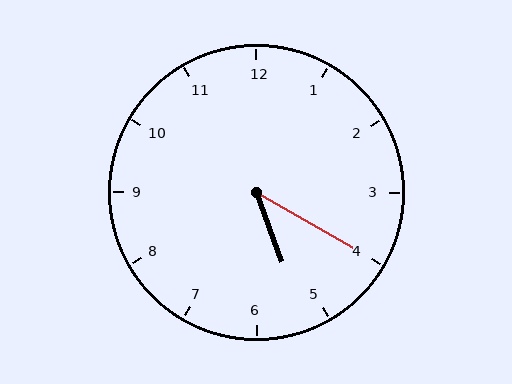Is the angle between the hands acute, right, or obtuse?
It is acute.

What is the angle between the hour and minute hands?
Approximately 40 degrees.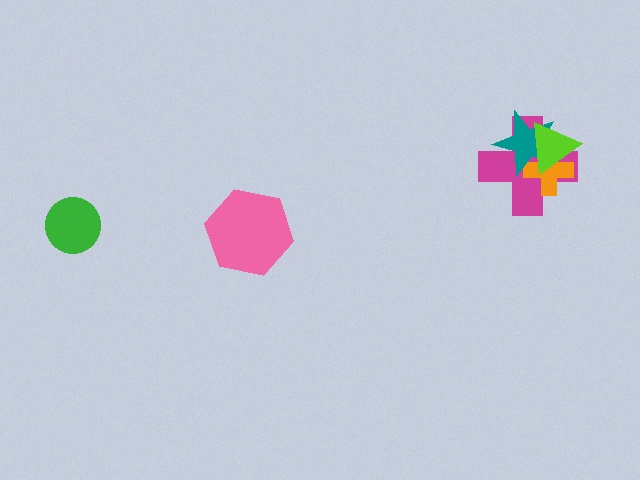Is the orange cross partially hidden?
Yes, it is partially covered by another shape.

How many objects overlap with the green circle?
0 objects overlap with the green circle.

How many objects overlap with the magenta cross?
3 objects overlap with the magenta cross.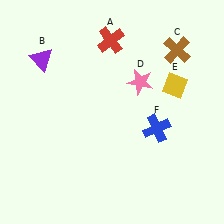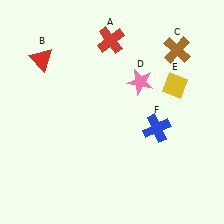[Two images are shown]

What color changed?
The triangle (B) changed from purple in Image 1 to red in Image 2.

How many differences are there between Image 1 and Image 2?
There is 1 difference between the two images.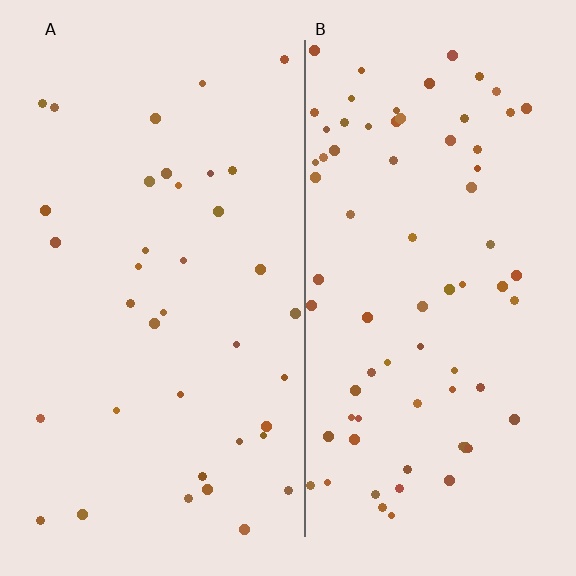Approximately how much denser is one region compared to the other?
Approximately 2.0× — region B over region A.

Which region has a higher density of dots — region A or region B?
B (the right).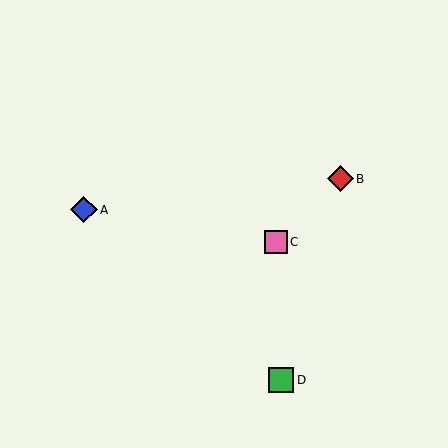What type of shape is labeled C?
Shape C is a pink square.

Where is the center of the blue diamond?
The center of the blue diamond is at (84, 210).